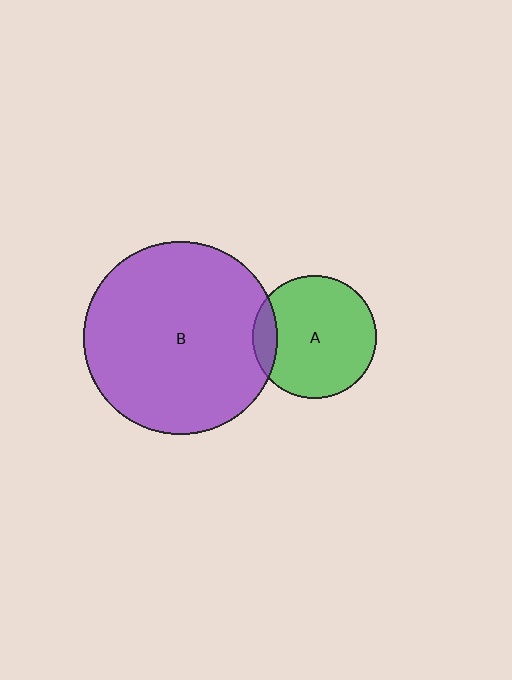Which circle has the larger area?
Circle B (purple).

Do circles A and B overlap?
Yes.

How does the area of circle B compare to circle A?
Approximately 2.5 times.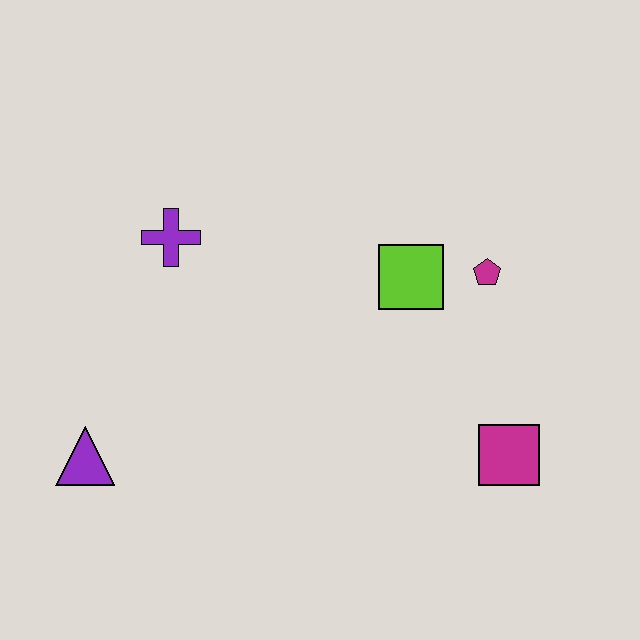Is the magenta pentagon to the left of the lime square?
No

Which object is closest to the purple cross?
The purple triangle is closest to the purple cross.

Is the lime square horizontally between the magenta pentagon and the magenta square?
No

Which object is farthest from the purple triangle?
The magenta pentagon is farthest from the purple triangle.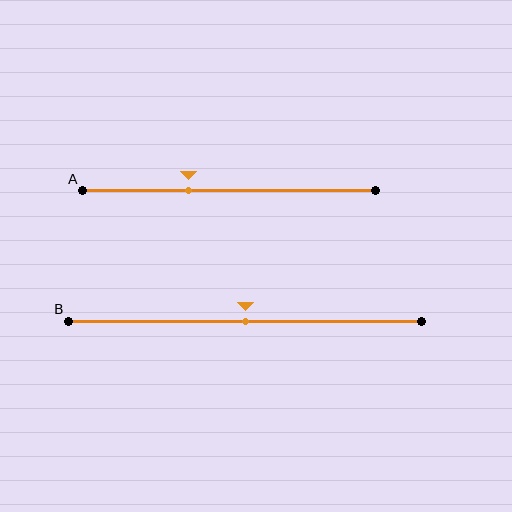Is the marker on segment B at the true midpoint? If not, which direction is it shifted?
Yes, the marker on segment B is at the true midpoint.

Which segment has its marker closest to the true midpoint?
Segment B has its marker closest to the true midpoint.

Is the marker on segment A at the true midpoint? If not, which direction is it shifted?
No, the marker on segment A is shifted to the left by about 14% of the segment length.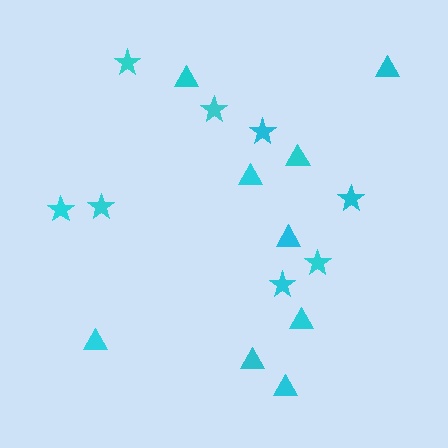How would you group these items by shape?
There are 2 groups: one group of triangles (9) and one group of stars (8).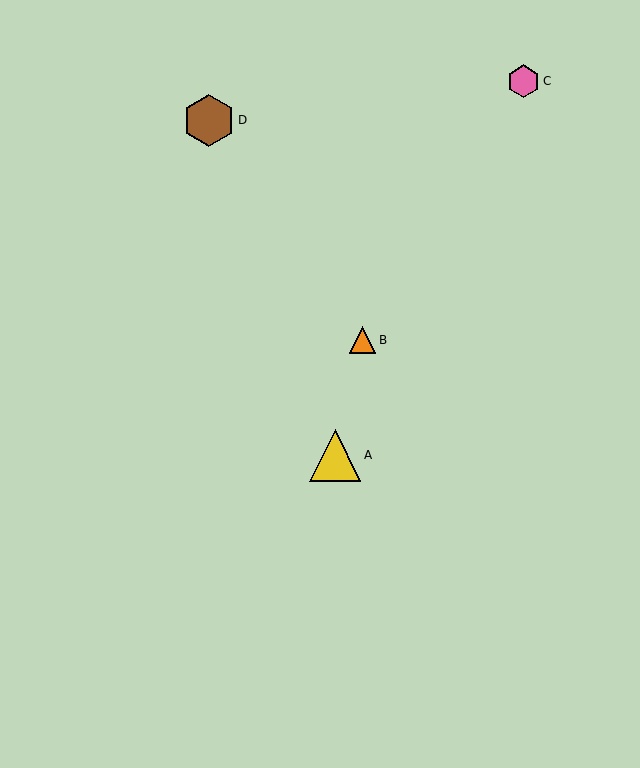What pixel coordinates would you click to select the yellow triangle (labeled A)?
Click at (335, 455) to select the yellow triangle A.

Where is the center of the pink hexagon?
The center of the pink hexagon is at (523, 81).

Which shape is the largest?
The brown hexagon (labeled D) is the largest.